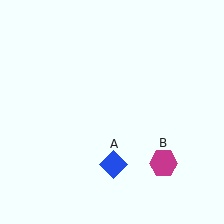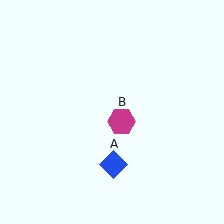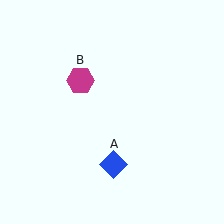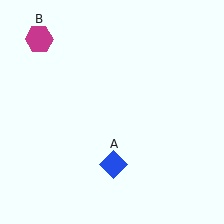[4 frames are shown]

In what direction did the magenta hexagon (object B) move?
The magenta hexagon (object B) moved up and to the left.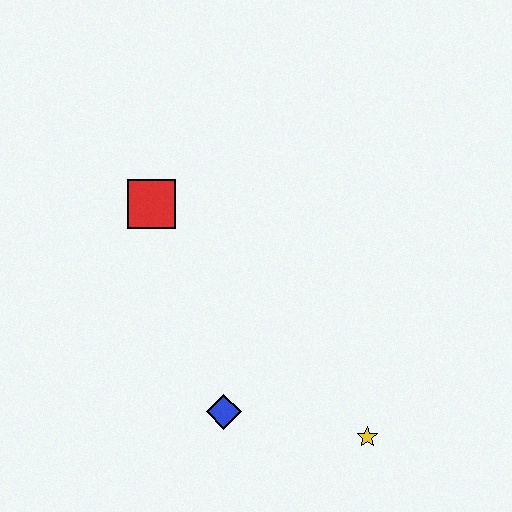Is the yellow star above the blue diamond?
No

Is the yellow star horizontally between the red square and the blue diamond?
No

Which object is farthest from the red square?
The yellow star is farthest from the red square.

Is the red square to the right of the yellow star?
No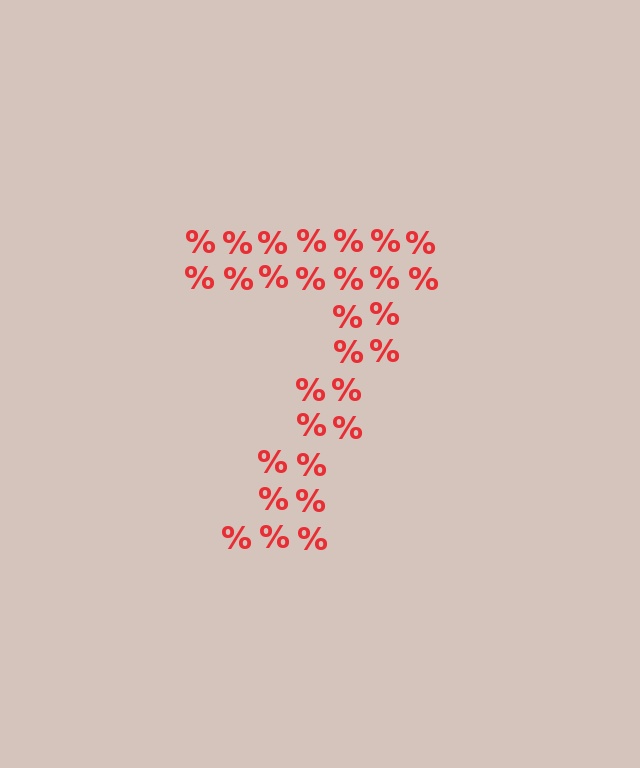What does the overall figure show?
The overall figure shows the digit 7.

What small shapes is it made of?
It is made of small percent signs.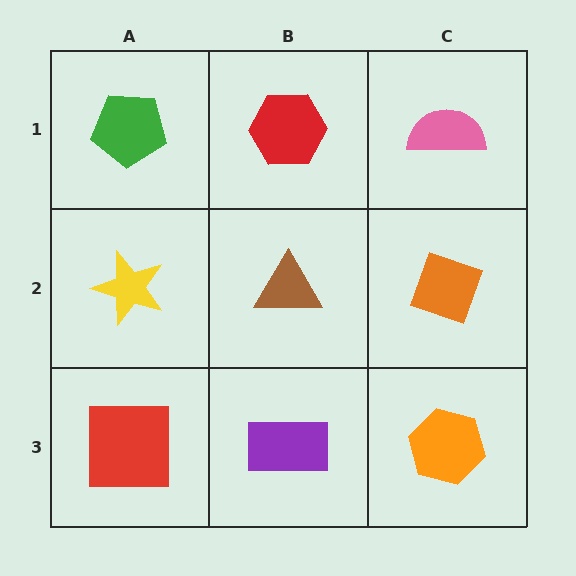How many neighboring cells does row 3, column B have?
3.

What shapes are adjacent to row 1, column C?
An orange diamond (row 2, column C), a red hexagon (row 1, column B).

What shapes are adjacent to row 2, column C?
A pink semicircle (row 1, column C), an orange hexagon (row 3, column C), a brown triangle (row 2, column B).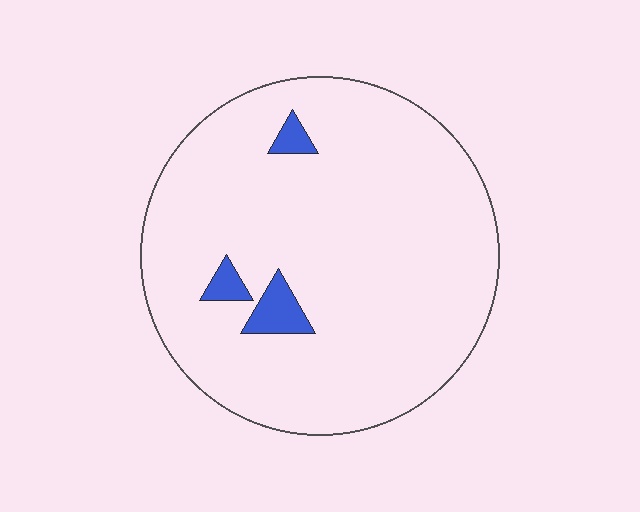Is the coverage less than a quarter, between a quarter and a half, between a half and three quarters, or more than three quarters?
Less than a quarter.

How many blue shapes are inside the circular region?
3.